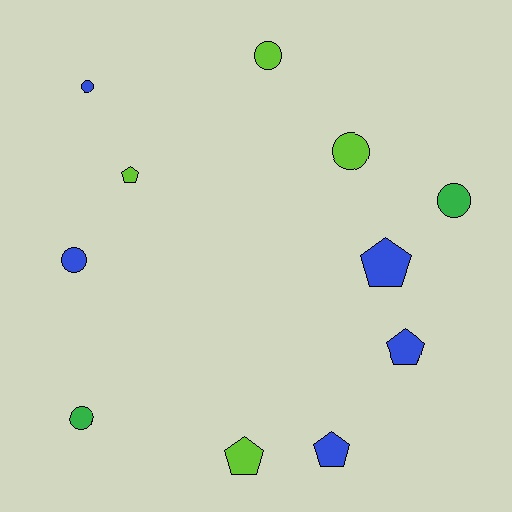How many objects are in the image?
There are 11 objects.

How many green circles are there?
There are 2 green circles.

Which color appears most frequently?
Blue, with 5 objects.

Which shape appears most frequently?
Circle, with 6 objects.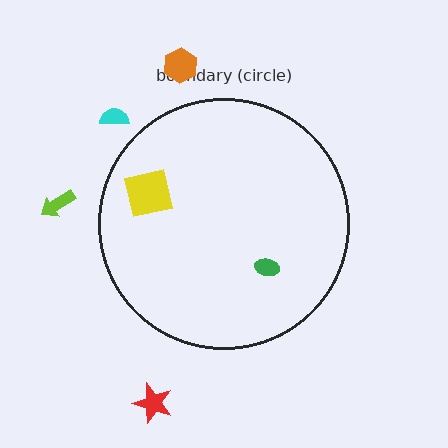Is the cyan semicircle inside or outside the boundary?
Outside.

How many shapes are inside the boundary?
2 inside, 4 outside.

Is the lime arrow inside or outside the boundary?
Outside.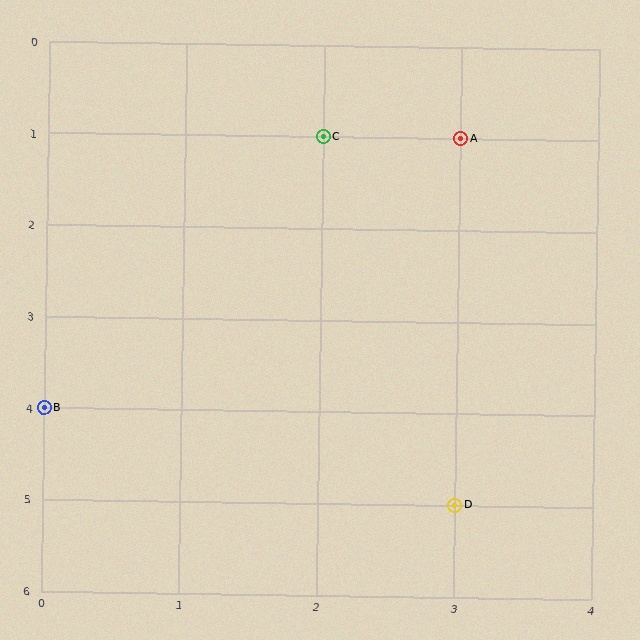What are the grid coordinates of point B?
Point B is at grid coordinates (0, 4).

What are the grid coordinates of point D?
Point D is at grid coordinates (3, 5).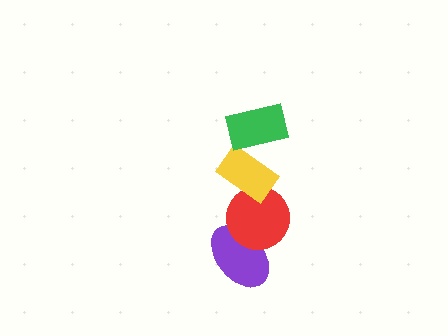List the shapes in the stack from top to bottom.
From top to bottom: the green rectangle, the yellow rectangle, the red circle, the purple ellipse.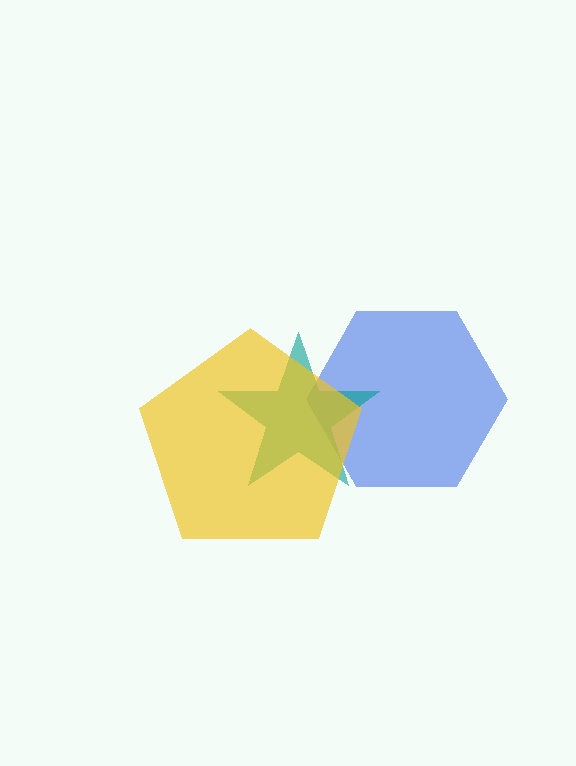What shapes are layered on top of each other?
The layered shapes are: a blue hexagon, a teal star, a yellow pentagon.